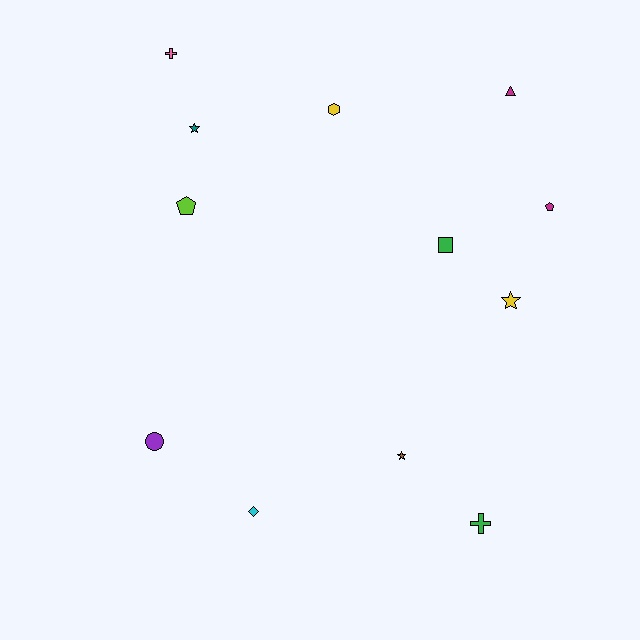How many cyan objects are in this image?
There is 1 cyan object.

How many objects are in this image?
There are 12 objects.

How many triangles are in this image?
There is 1 triangle.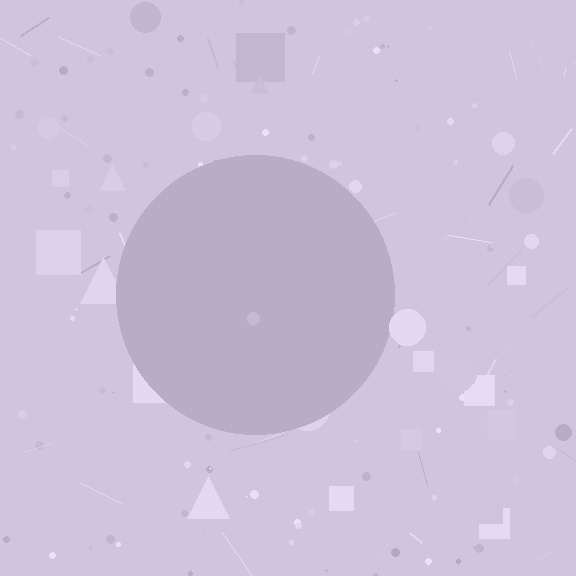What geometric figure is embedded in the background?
A circle is embedded in the background.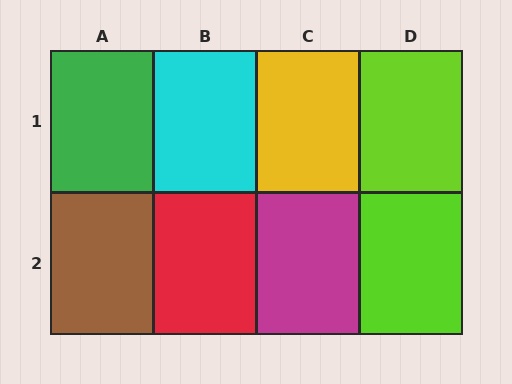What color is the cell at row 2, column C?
Magenta.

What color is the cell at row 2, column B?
Red.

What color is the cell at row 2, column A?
Brown.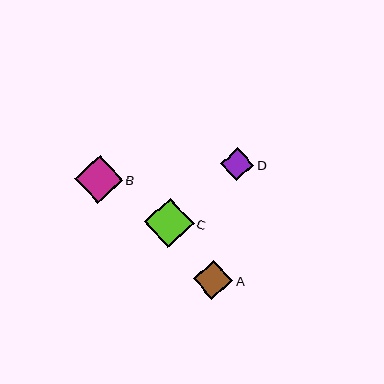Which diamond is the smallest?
Diamond D is the smallest with a size of approximately 33 pixels.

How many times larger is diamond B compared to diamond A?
Diamond B is approximately 1.2 times the size of diamond A.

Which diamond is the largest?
Diamond C is the largest with a size of approximately 49 pixels.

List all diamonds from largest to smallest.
From largest to smallest: C, B, A, D.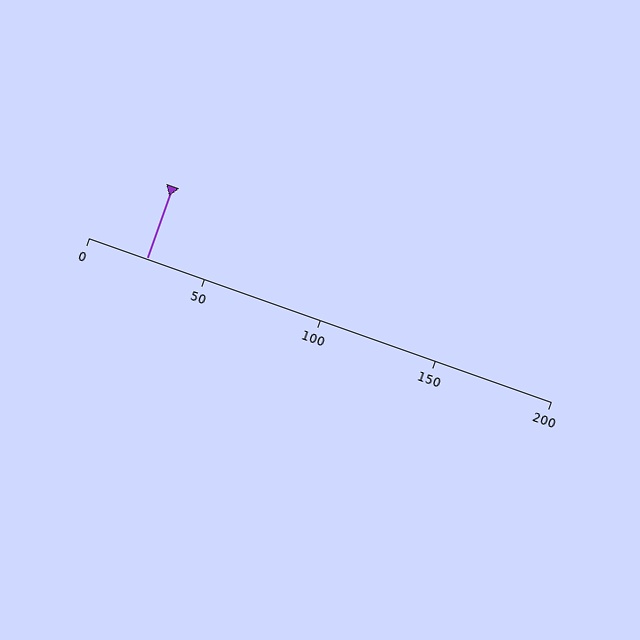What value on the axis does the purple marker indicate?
The marker indicates approximately 25.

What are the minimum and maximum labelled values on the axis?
The axis runs from 0 to 200.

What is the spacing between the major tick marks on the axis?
The major ticks are spaced 50 apart.